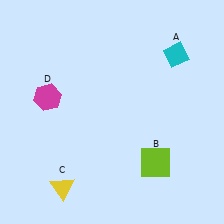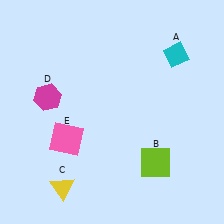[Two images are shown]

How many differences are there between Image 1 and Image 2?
There is 1 difference between the two images.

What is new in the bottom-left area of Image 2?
A pink square (E) was added in the bottom-left area of Image 2.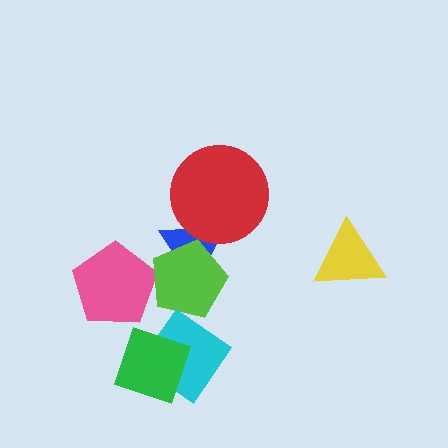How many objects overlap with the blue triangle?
2 objects overlap with the blue triangle.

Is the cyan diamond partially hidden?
Yes, it is partially covered by another shape.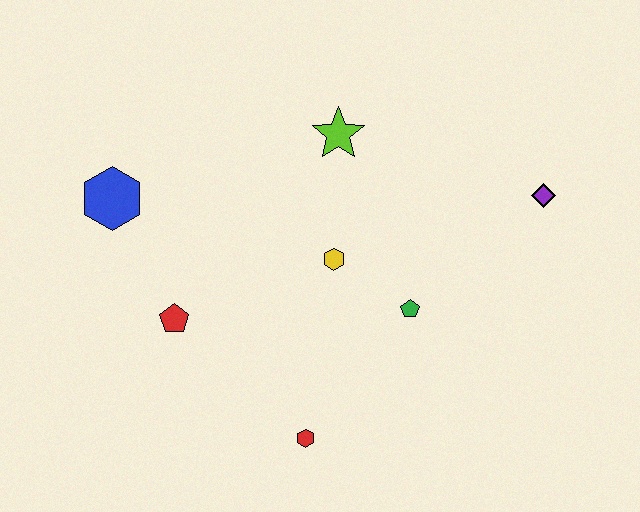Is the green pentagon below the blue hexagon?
Yes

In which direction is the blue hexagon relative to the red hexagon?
The blue hexagon is above the red hexagon.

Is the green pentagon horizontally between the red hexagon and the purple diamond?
Yes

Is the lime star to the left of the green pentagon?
Yes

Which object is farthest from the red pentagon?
The purple diamond is farthest from the red pentagon.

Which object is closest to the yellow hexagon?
The green pentagon is closest to the yellow hexagon.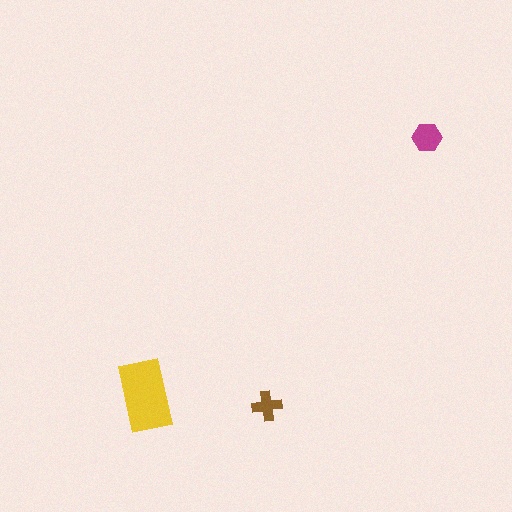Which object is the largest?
The yellow rectangle.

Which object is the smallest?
The brown cross.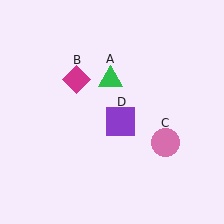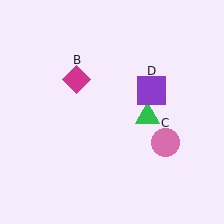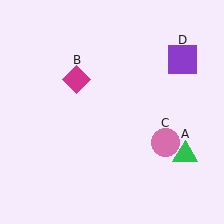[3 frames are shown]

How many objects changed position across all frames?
2 objects changed position: green triangle (object A), purple square (object D).